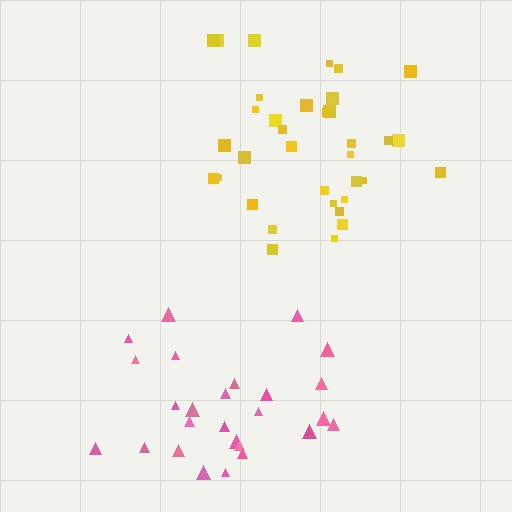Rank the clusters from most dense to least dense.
pink, yellow.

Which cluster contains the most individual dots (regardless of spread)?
Yellow (35).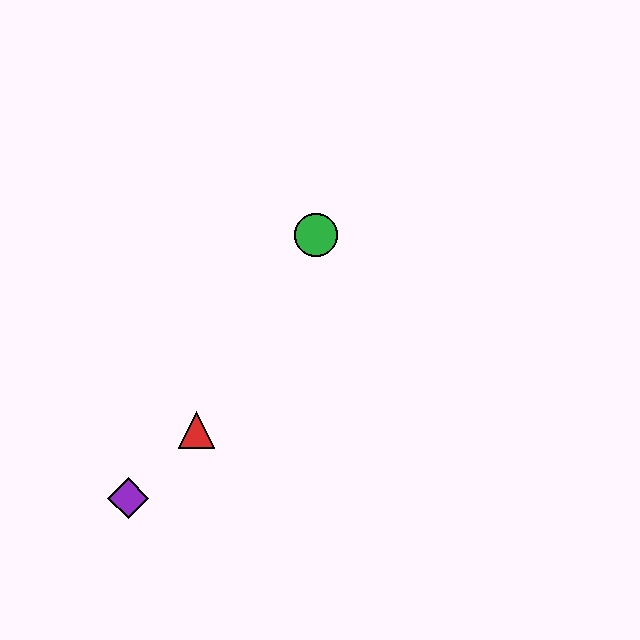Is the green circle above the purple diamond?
Yes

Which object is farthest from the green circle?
The purple diamond is farthest from the green circle.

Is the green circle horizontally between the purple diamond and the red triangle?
No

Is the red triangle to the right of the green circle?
No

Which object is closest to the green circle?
The red triangle is closest to the green circle.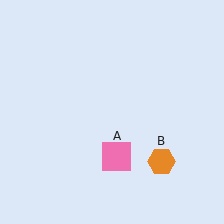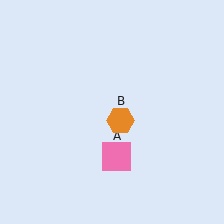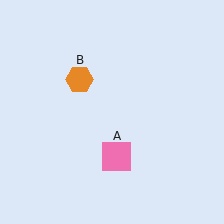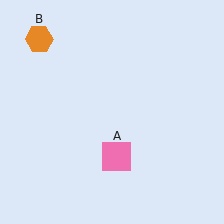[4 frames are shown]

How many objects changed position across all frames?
1 object changed position: orange hexagon (object B).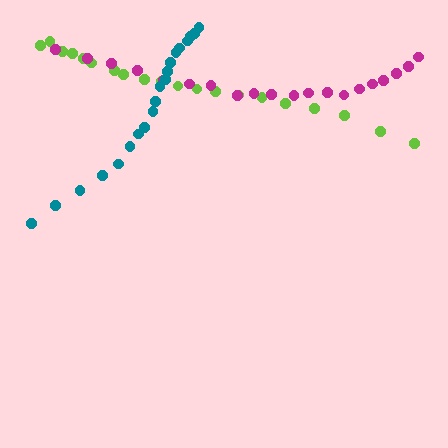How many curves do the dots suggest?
There are 3 distinct paths.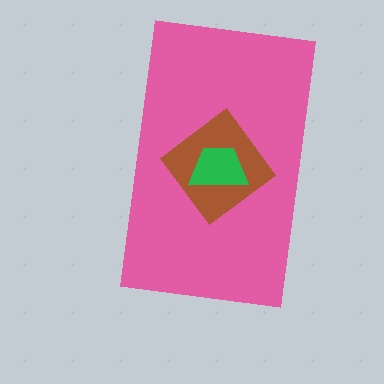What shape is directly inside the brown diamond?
The green trapezoid.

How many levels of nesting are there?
3.